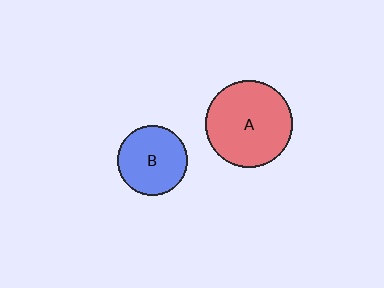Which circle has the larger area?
Circle A (red).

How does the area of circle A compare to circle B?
Approximately 1.6 times.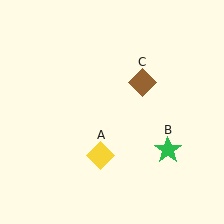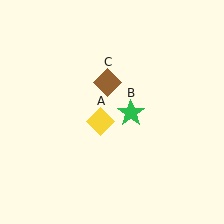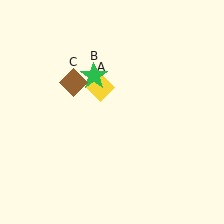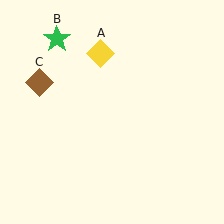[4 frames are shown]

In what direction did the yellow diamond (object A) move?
The yellow diamond (object A) moved up.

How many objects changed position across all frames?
3 objects changed position: yellow diamond (object A), green star (object B), brown diamond (object C).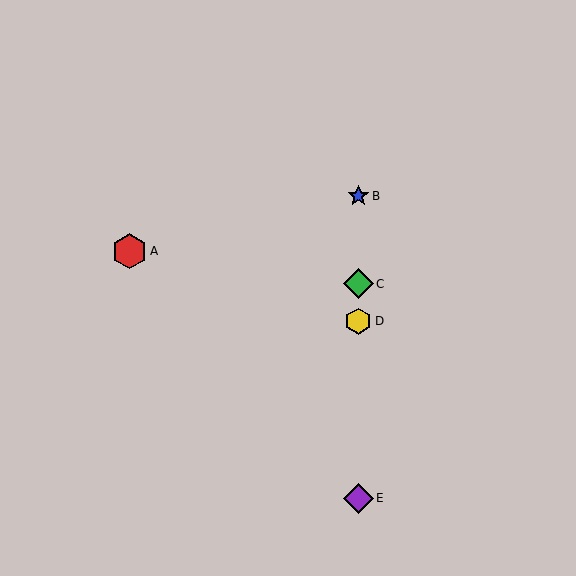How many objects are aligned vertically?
4 objects (B, C, D, E) are aligned vertically.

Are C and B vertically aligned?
Yes, both are at x≈358.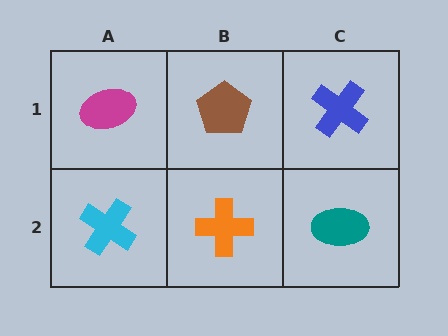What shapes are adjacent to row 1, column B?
An orange cross (row 2, column B), a magenta ellipse (row 1, column A), a blue cross (row 1, column C).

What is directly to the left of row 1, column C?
A brown pentagon.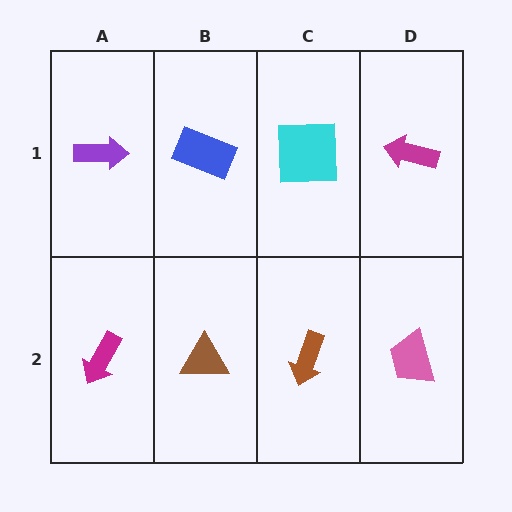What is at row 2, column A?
A magenta arrow.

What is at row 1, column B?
A blue rectangle.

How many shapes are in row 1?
4 shapes.